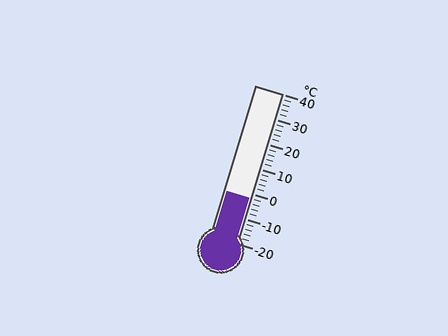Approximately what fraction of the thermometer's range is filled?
The thermometer is filled to approximately 30% of its range.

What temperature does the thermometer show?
The thermometer shows approximately -2°C.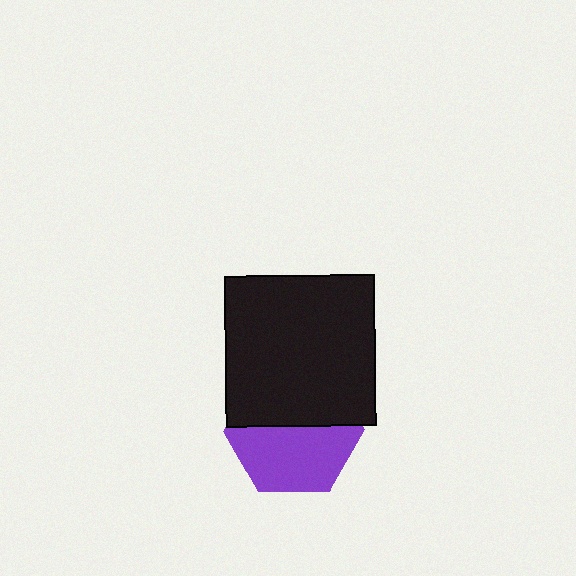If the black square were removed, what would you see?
You would see the complete purple hexagon.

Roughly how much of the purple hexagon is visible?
About half of it is visible (roughly 53%).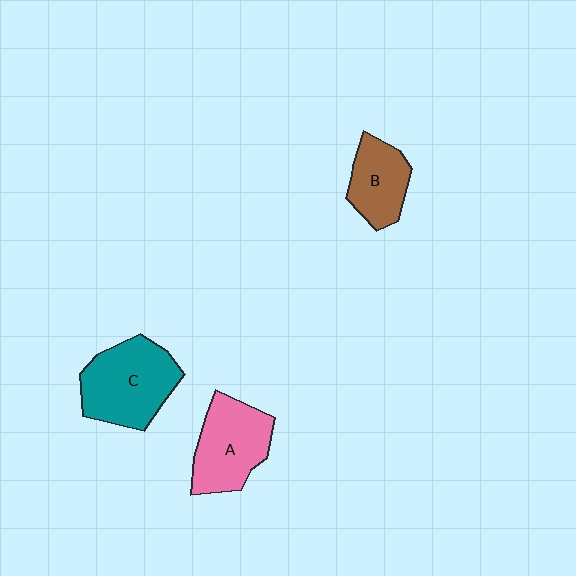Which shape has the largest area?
Shape C (teal).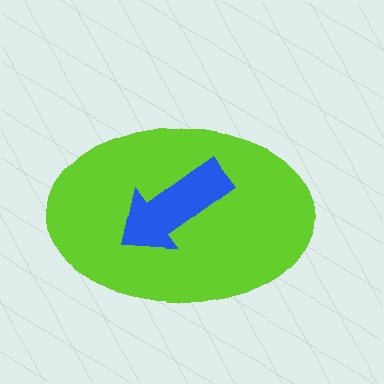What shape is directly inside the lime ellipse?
The blue arrow.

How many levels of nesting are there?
2.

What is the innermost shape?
The blue arrow.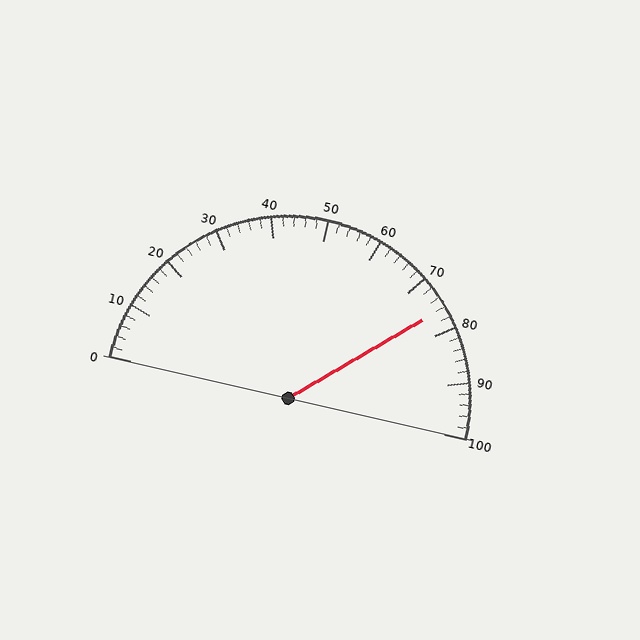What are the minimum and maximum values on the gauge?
The gauge ranges from 0 to 100.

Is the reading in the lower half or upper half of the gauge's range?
The reading is in the upper half of the range (0 to 100).